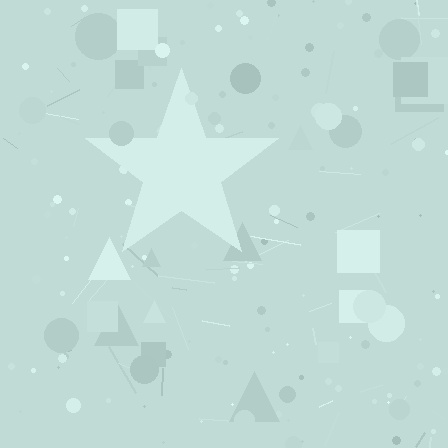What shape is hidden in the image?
A star is hidden in the image.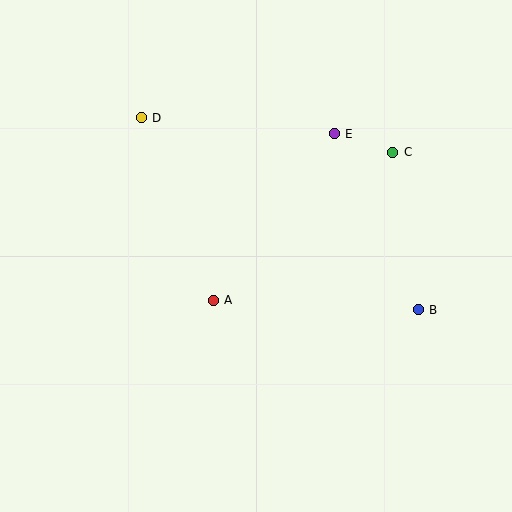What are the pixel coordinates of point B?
Point B is at (418, 310).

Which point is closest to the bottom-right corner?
Point B is closest to the bottom-right corner.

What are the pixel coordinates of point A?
Point A is at (213, 300).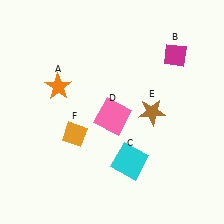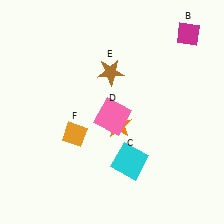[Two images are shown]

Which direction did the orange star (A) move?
The orange star (A) moved right.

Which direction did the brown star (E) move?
The brown star (E) moved left.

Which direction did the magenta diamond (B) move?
The magenta diamond (B) moved up.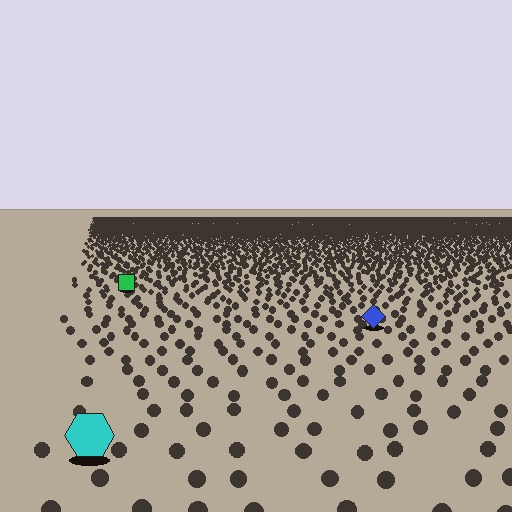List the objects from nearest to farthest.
From nearest to farthest: the cyan hexagon, the blue diamond, the green square.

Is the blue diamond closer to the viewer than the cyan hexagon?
No. The cyan hexagon is closer — you can tell from the texture gradient: the ground texture is coarser near it.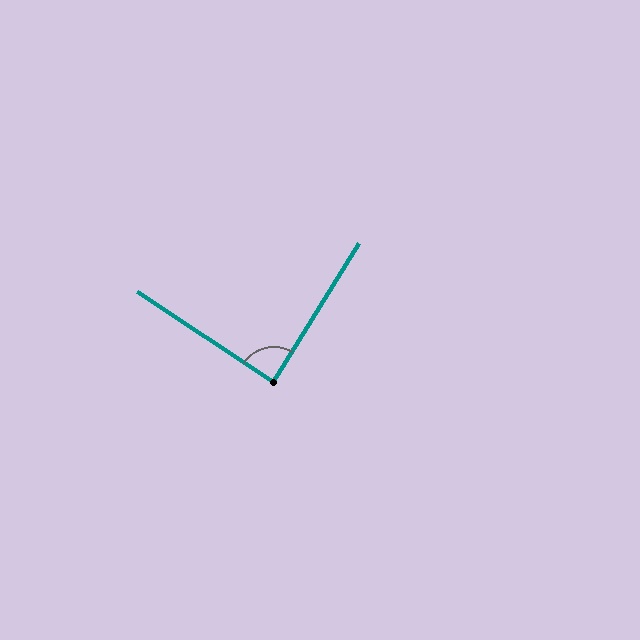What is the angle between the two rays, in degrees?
Approximately 88 degrees.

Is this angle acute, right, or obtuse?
It is approximately a right angle.